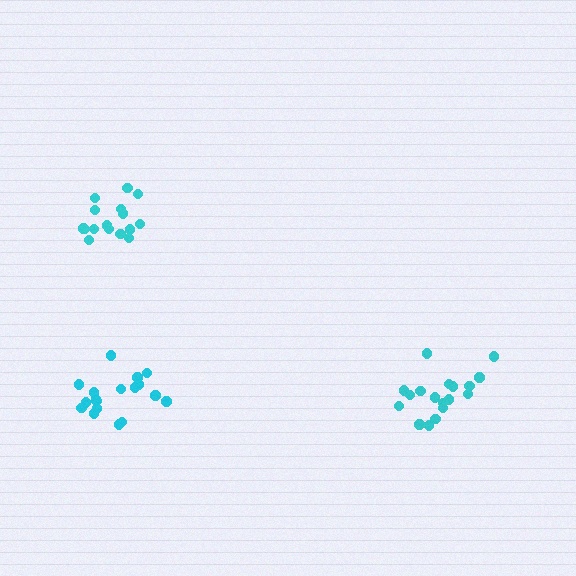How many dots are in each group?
Group 1: 18 dots, Group 2: 18 dots, Group 3: 16 dots (52 total).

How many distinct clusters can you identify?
There are 3 distinct clusters.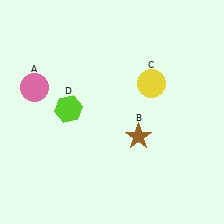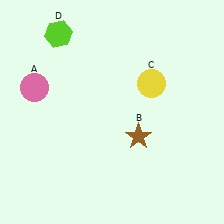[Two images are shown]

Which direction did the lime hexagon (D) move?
The lime hexagon (D) moved up.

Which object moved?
The lime hexagon (D) moved up.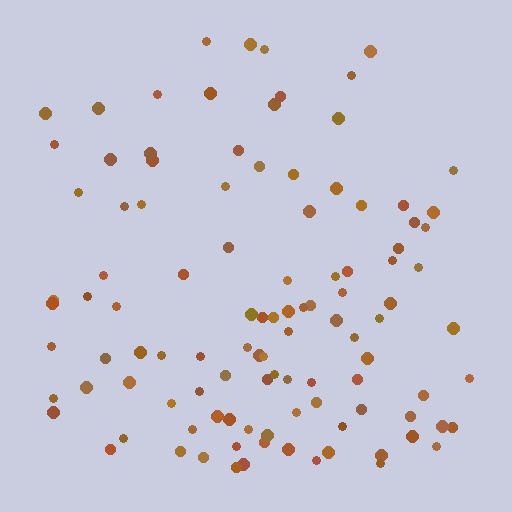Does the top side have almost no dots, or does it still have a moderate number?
Still a moderate number, just noticeably fewer than the bottom.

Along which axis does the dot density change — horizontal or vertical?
Vertical.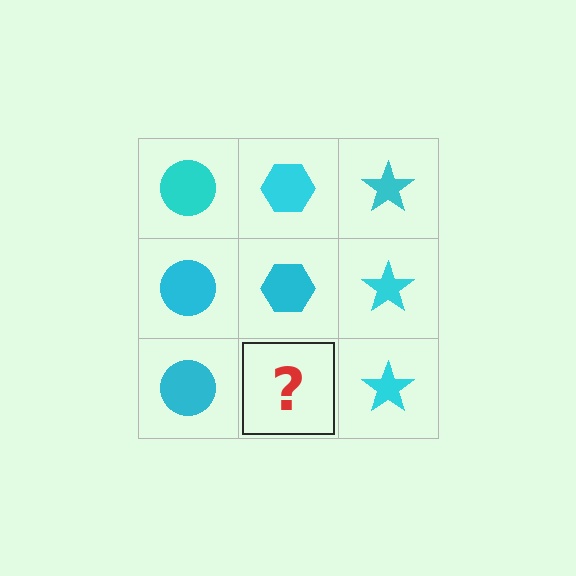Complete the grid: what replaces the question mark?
The question mark should be replaced with a cyan hexagon.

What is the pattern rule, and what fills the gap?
The rule is that each column has a consistent shape. The gap should be filled with a cyan hexagon.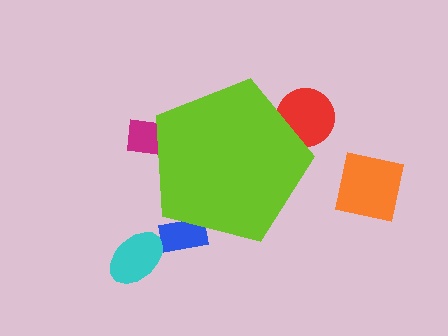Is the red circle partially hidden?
Yes, the red circle is partially hidden behind the lime pentagon.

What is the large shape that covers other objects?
A lime pentagon.